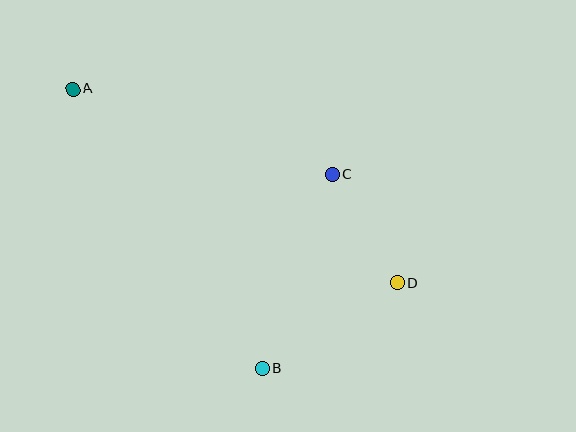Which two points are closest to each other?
Points C and D are closest to each other.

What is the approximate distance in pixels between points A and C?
The distance between A and C is approximately 273 pixels.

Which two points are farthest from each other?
Points A and D are farthest from each other.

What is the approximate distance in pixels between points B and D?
The distance between B and D is approximately 159 pixels.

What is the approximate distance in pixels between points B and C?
The distance between B and C is approximately 206 pixels.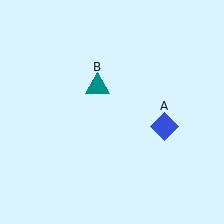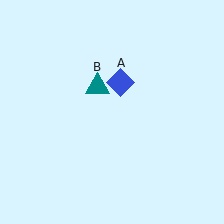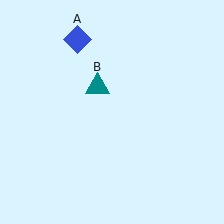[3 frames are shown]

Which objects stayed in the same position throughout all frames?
Teal triangle (object B) remained stationary.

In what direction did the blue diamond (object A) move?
The blue diamond (object A) moved up and to the left.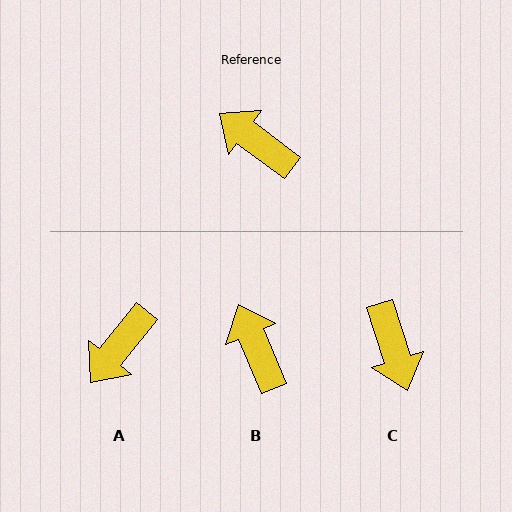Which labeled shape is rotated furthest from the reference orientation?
C, about 145 degrees away.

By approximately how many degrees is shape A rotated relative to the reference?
Approximately 88 degrees counter-clockwise.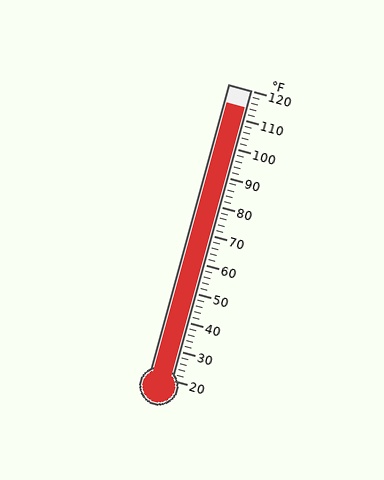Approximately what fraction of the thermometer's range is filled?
The thermometer is filled to approximately 95% of its range.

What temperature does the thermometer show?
The thermometer shows approximately 114°F.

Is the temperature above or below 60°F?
The temperature is above 60°F.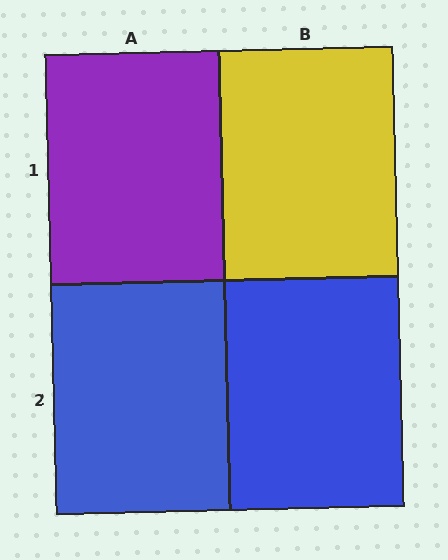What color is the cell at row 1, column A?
Purple.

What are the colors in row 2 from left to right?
Blue, blue.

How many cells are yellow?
1 cell is yellow.